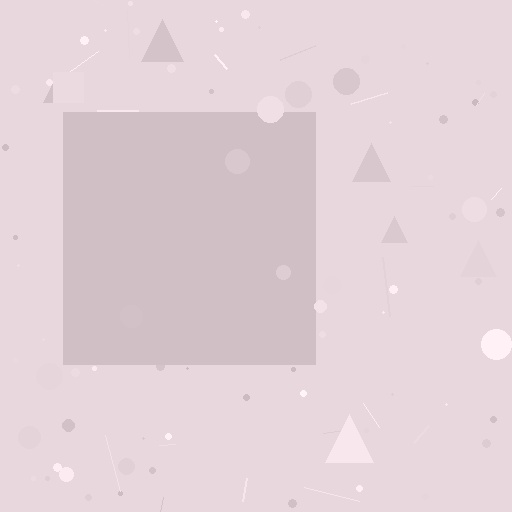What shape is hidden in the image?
A square is hidden in the image.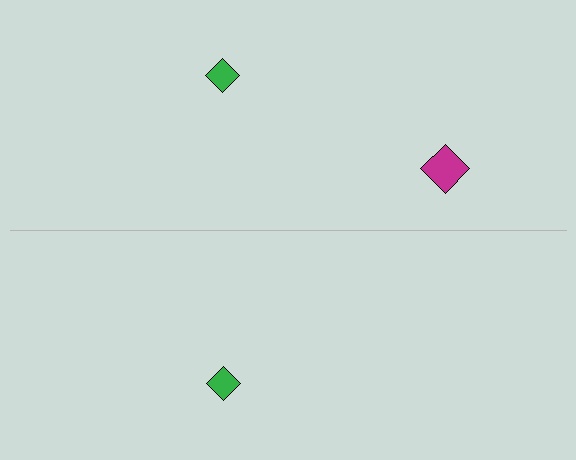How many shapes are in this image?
There are 3 shapes in this image.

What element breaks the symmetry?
A magenta diamond is missing from the bottom side.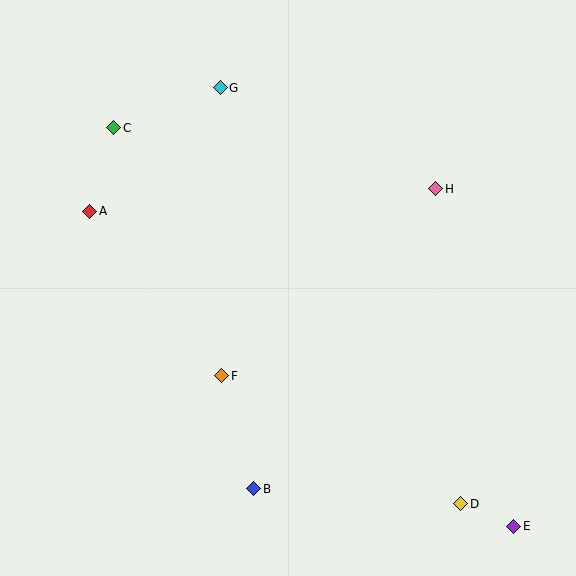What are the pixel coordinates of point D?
Point D is at (461, 504).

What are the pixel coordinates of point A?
Point A is at (90, 211).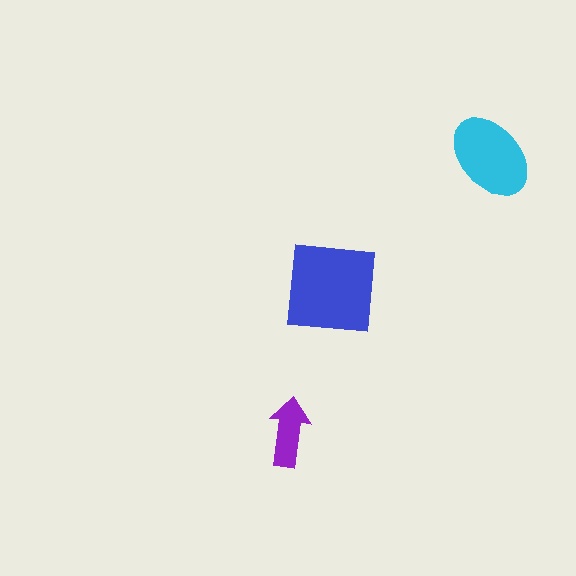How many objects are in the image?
There are 3 objects in the image.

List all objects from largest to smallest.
The blue square, the cyan ellipse, the purple arrow.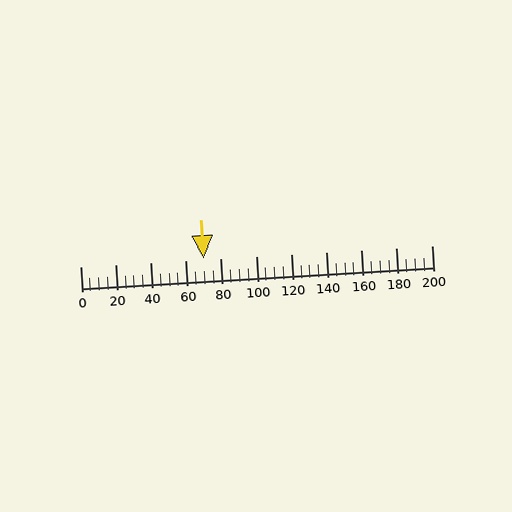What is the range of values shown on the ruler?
The ruler shows values from 0 to 200.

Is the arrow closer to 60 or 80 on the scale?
The arrow is closer to 80.